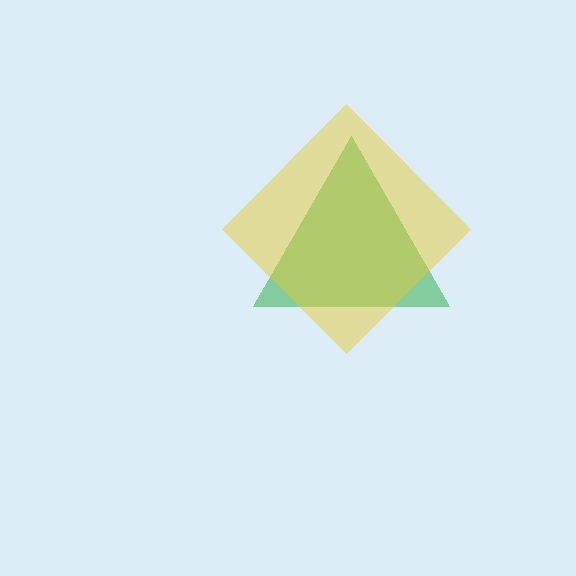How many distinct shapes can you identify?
There are 2 distinct shapes: a green triangle, a yellow diamond.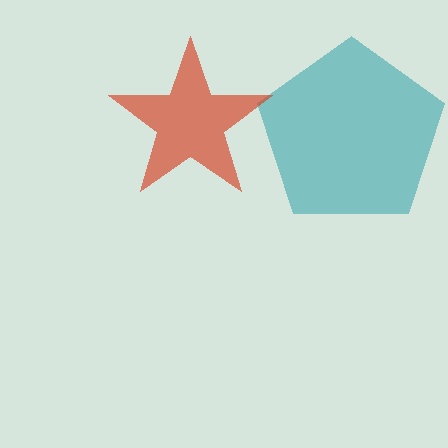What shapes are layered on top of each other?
The layered shapes are: a teal pentagon, a red star.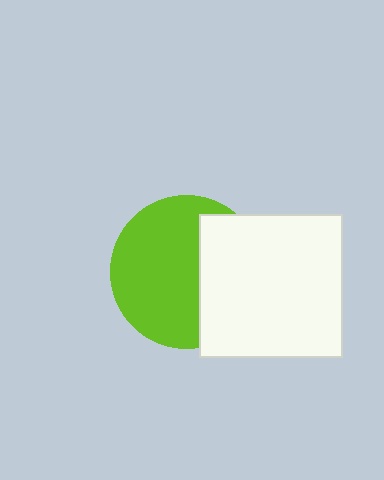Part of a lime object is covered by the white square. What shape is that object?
It is a circle.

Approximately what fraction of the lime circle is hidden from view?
Roughly 37% of the lime circle is hidden behind the white square.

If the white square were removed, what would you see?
You would see the complete lime circle.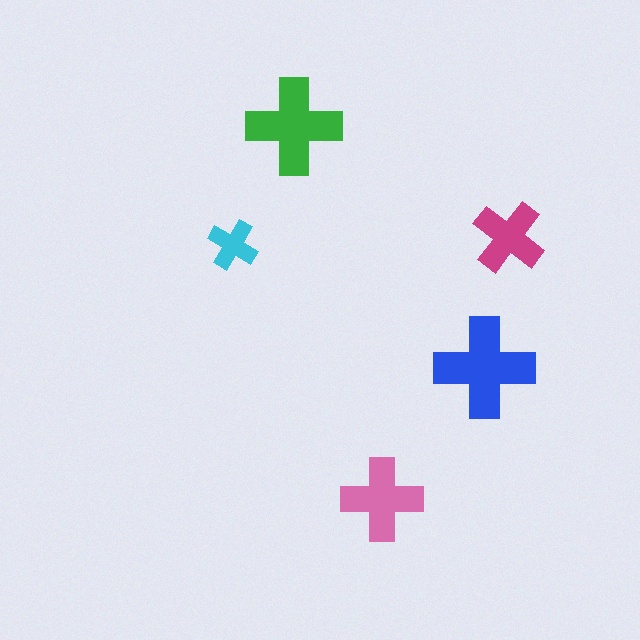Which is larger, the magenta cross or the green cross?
The green one.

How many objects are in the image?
There are 5 objects in the image.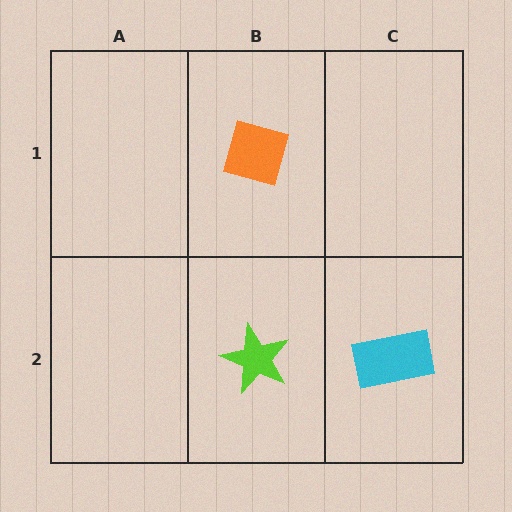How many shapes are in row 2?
2 shapes.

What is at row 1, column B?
An orange square.